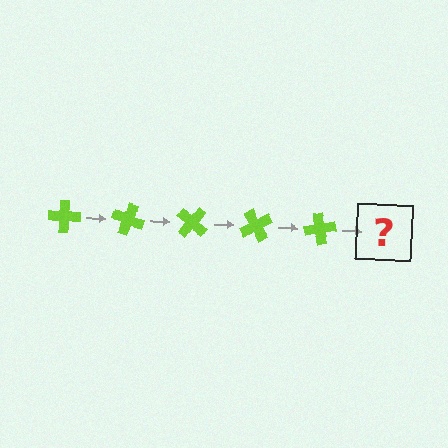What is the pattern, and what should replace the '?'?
The pattern is that the cross rotates 20 degrees each step. The '?' should be a lime cross rotated 100 degrees.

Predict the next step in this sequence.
The next step is a lime cross rotated 100 degrees.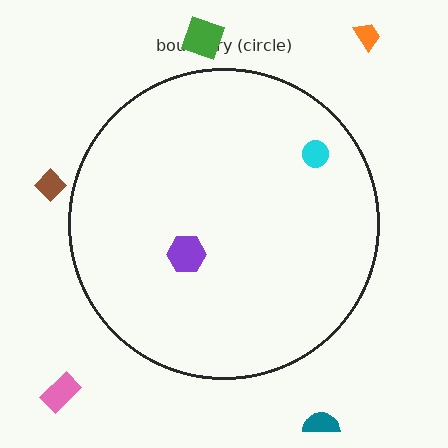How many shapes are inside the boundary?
2 inside, 5 outside.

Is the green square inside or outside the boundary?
Outside.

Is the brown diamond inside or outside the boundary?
Outside.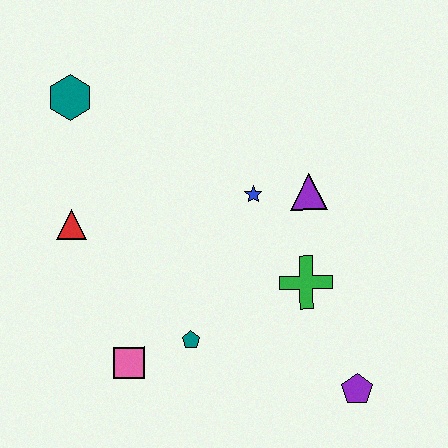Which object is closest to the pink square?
The teal pentagon is closest to the pink square.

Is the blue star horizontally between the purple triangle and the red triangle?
Yes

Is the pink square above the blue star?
No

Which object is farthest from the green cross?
The teal hexagon is farthest from the green cross.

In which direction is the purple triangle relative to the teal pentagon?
The purple triangle is above the teal pentagon.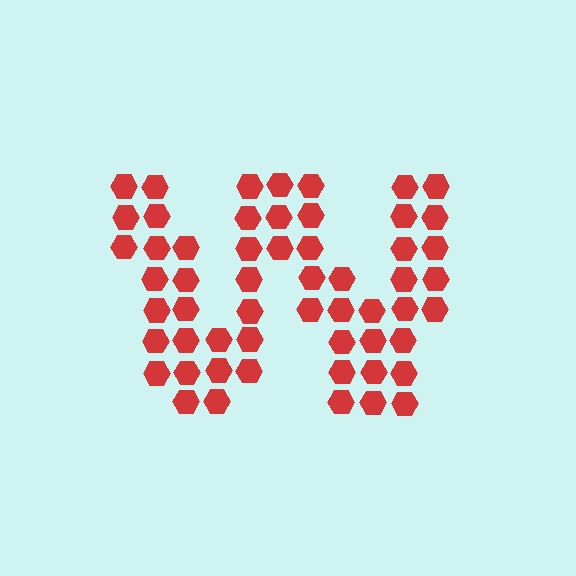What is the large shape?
The large shape is the letter W.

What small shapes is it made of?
It is made of small hexagons.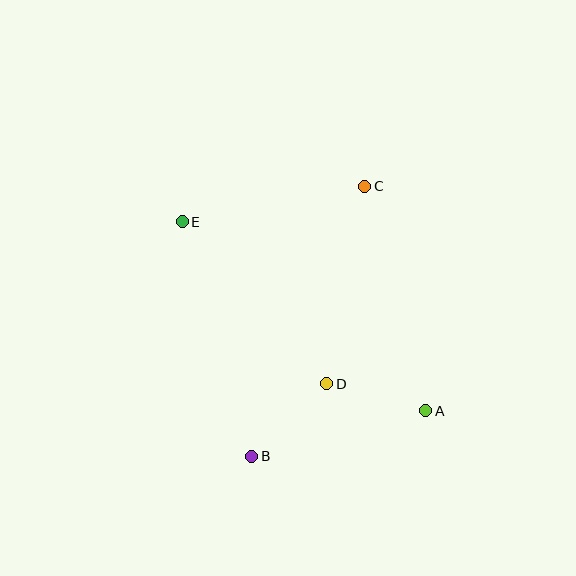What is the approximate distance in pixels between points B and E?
The distance between B and E is approximately 245 pixels.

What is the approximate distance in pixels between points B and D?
The distance between B and D is approximately 105 pixels.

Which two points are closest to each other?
Points A and D are closest to each other.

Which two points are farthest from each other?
Points A and E are farthest from each other.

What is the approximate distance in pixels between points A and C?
The distance between A and C is approximately 233 pixels.